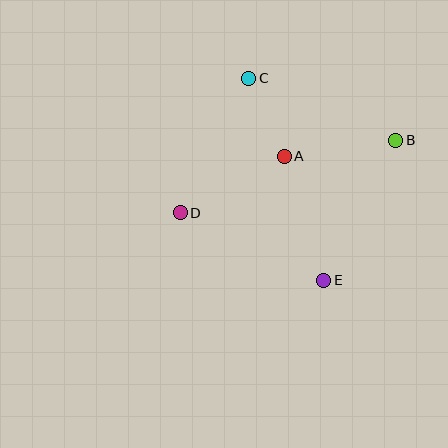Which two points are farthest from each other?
Points B and D are farthest from each other.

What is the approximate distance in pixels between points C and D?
The distance between C and D is approximately 151 pixels.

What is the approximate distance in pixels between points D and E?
The distance between D and E is approximately 158 pixels.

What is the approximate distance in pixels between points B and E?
The distance between B and E is approximately 157 pixels.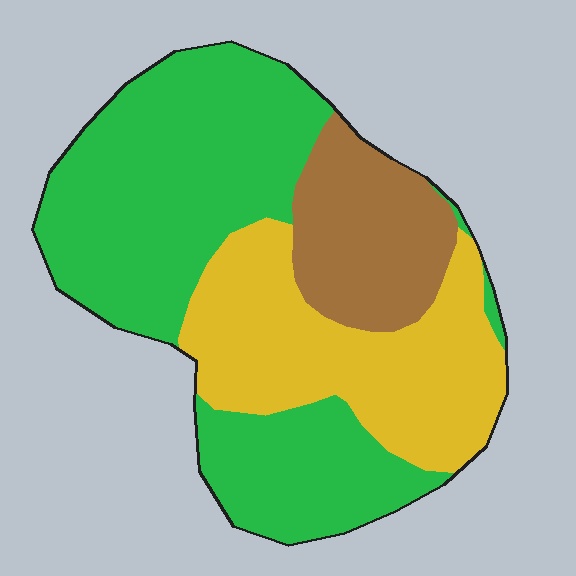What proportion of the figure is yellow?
Yellow covers 30% of the figure.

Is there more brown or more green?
Green.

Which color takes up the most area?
Green, at roughly 55%.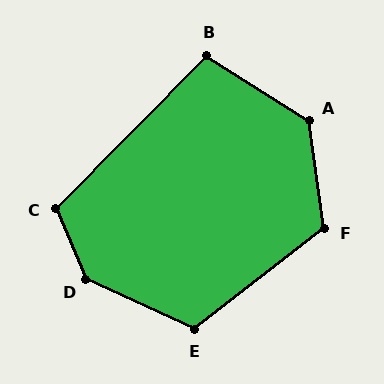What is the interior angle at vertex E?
Approximately 117 degrees (obtuse).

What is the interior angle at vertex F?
Approximately 120 degrees (obtuse).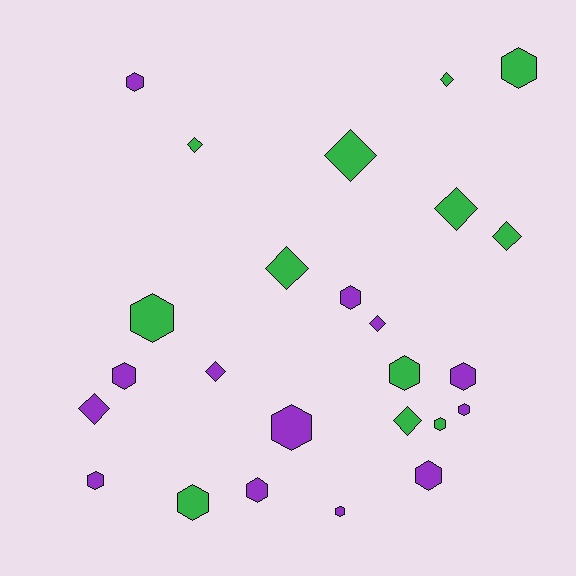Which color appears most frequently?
Purple, with 13 objects.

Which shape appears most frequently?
Hexagon, with 15 objects.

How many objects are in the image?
There are 25 objects.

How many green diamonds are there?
There are 7 green diamonds.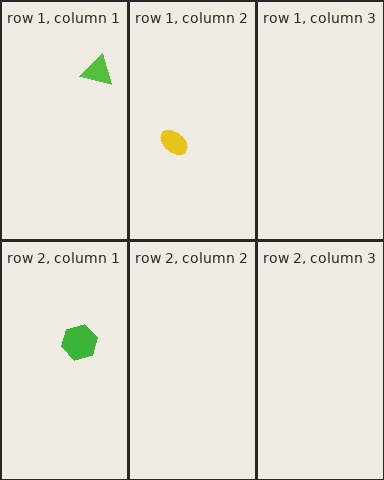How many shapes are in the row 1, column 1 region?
1.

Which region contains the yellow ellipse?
The row 1, column 2 region.